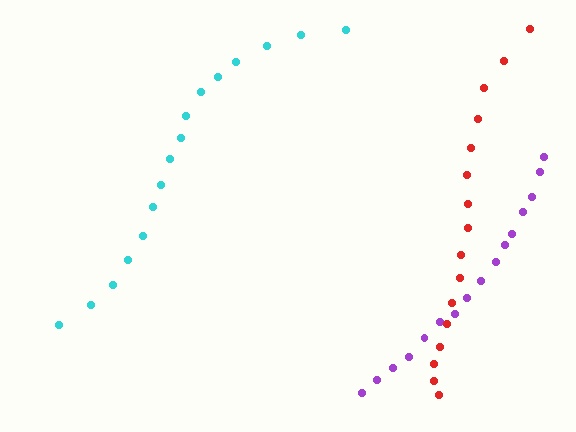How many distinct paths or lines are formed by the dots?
There are 3 distinct paths.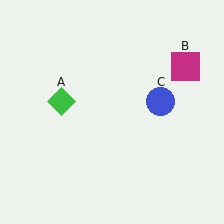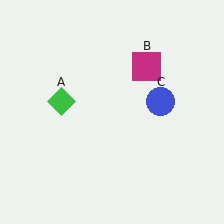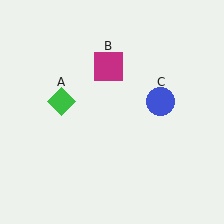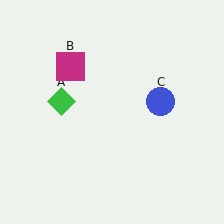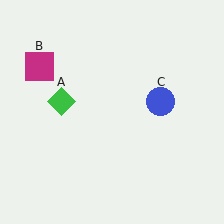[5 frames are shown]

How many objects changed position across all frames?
1 object changed position: magenta square (object B).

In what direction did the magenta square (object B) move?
The magenta square (object B) moved left.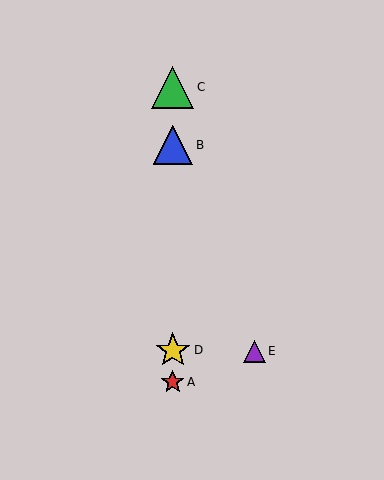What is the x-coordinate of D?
Object D is at x≈173.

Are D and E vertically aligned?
No, D is at x≈173 and E is at x≈254.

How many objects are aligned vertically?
4 objects (A, B, C, D) are aligned vertically.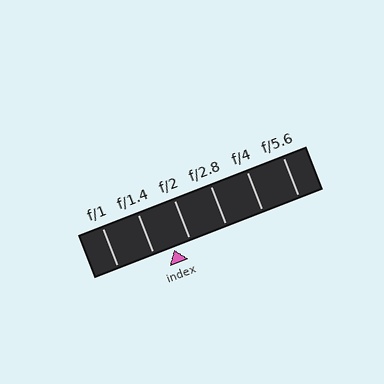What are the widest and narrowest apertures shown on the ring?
The widest aperture shown is f/1 and the narrowest is f/5.6.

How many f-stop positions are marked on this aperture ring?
There are 6 f-stop positions marked.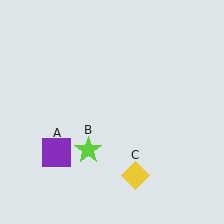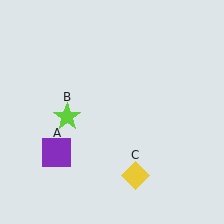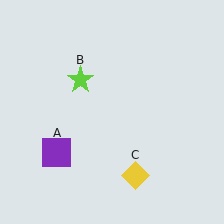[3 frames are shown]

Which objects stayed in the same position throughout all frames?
Purple square (object A) and yellow diamond (object C) remained stationary.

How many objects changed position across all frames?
1 object changed position: lime star (object B).